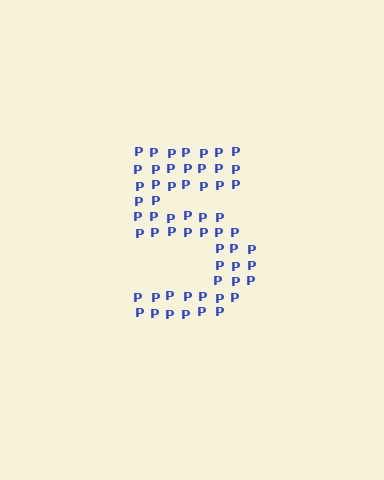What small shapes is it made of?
It is made of small letter P's.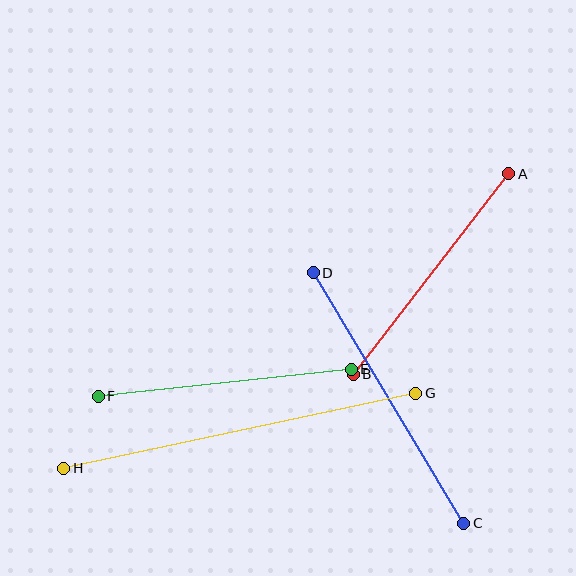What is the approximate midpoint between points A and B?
The midpoint is at approximately (431, 274) pixels.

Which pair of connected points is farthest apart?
Points G and H are farthest apart.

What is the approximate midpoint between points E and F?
The midpoint is at approximately (225, 383) pixels.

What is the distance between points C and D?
The distance is approximately 292 pixels.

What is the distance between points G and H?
The distance is approximately 360 pixels.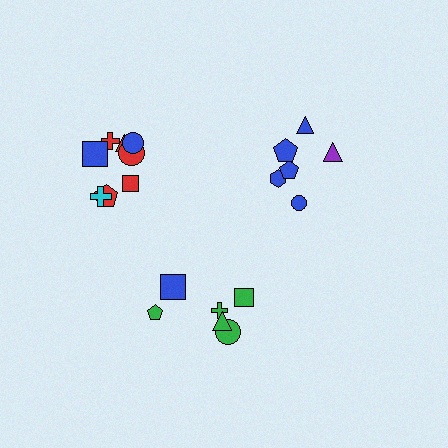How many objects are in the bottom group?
There are 6 objects.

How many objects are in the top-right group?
There are 6 objects.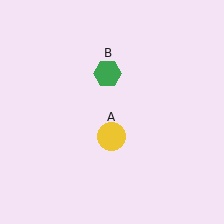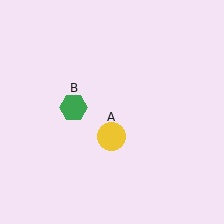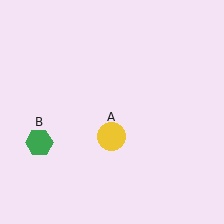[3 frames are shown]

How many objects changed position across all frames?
1 object changed position: green hexagon (object B).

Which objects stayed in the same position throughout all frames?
Yellow circle (object A) remained stationary.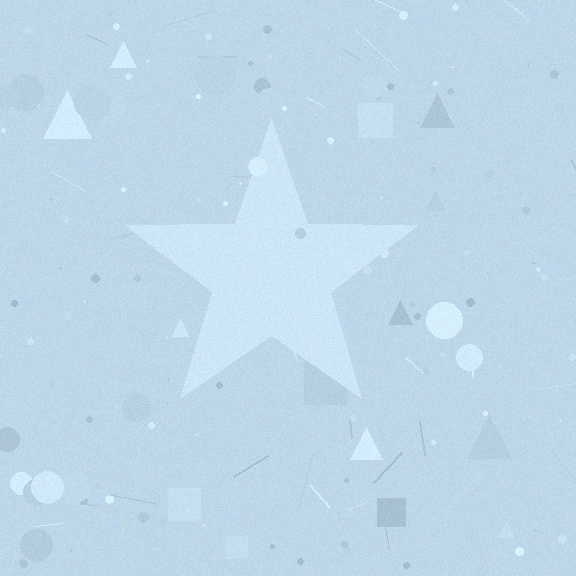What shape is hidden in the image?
A star is hidden in the image.